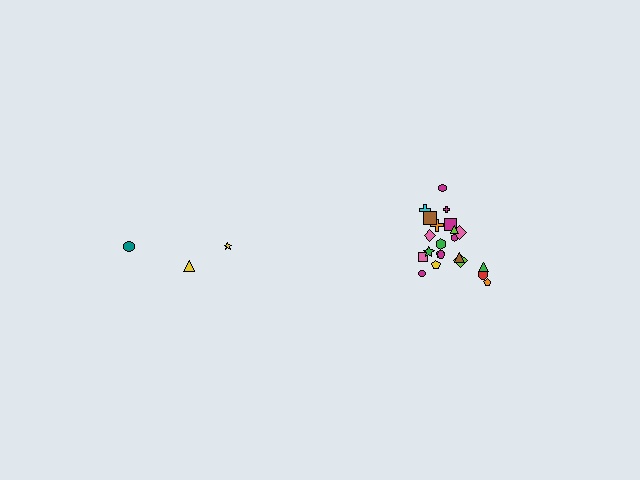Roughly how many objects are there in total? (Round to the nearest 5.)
Roughly 25 objects in total.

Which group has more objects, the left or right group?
The right group.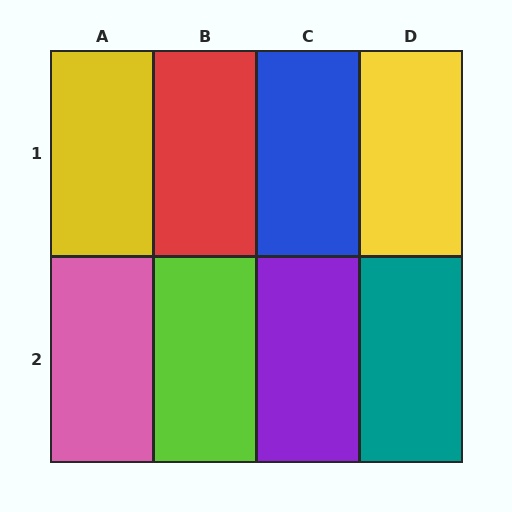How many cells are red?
1 cell is red.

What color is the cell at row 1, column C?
Blue.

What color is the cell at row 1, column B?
Red.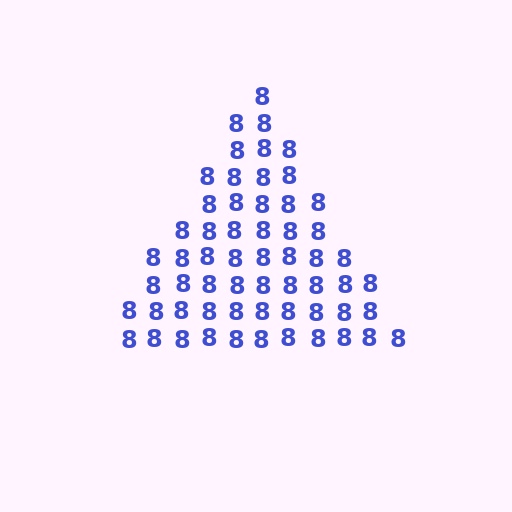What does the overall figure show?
The overall figure shows a triangle.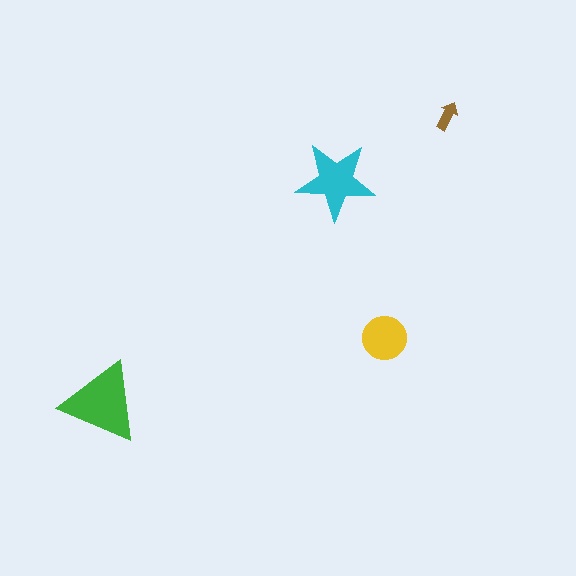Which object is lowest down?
The green triangle is bottommost.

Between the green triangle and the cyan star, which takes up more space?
The green triangle.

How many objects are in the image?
There are 4 objects in the image.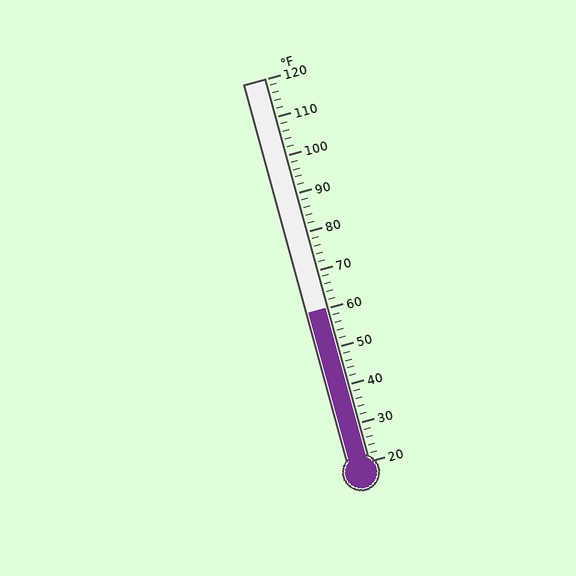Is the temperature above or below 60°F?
The temperature is at 60°F.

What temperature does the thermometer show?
The thermometer shows approximately 60°F.